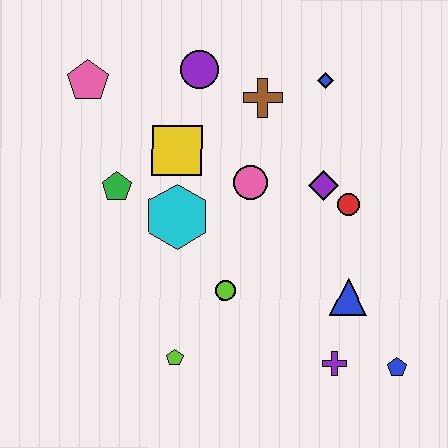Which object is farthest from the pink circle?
The blue pentagon is farthest from the pink circle.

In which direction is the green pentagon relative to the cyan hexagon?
The green pentagon is to the left of the cyan hexagon.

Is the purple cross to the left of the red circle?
Yes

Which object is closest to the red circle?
The purple diamond is closest to the red circle.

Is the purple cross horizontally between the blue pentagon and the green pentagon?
Yes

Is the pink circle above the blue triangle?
Yes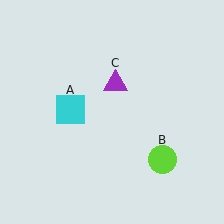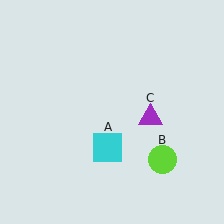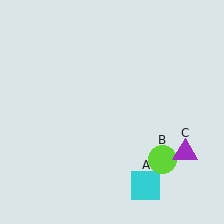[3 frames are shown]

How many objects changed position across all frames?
2 objects changed position: cyan square (object A), purple triangle (object C).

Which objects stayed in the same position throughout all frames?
Lime circle (object B) remained stationary.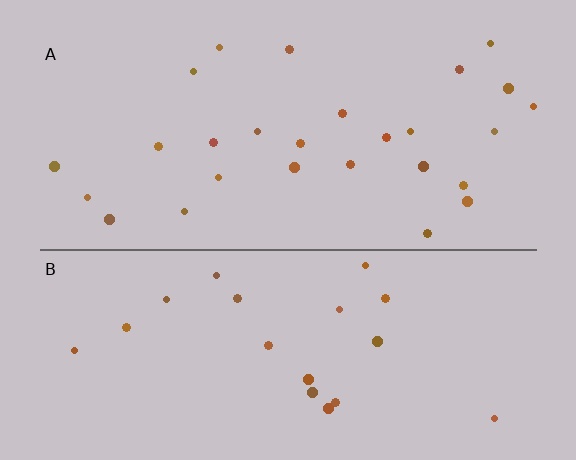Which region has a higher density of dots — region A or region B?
A (the top).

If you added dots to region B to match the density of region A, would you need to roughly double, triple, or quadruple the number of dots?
Approximately double.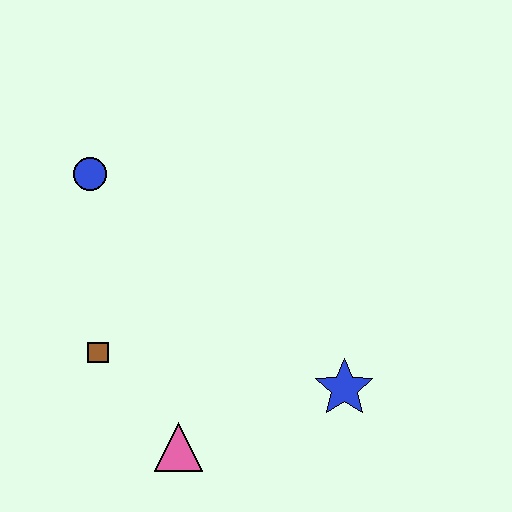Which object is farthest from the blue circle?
The blue star is farthest from the blue circle.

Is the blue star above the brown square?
No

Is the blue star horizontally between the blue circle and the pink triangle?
No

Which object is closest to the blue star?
The pink triangle is closest to the blue star.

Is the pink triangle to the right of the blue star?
No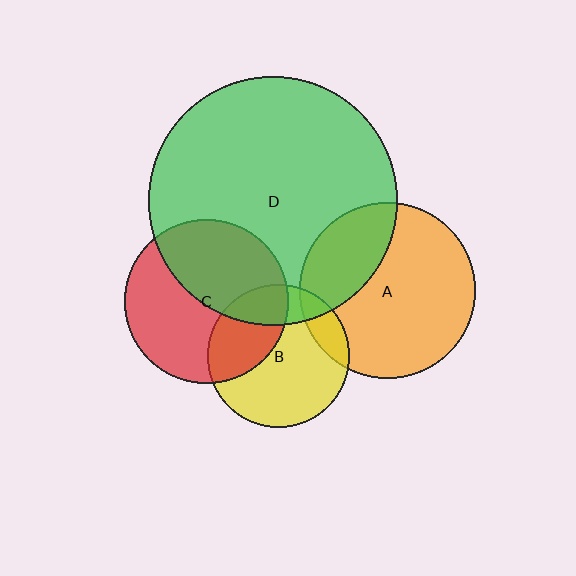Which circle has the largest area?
Circle D (green).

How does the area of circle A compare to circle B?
Approximately 1.5 times.